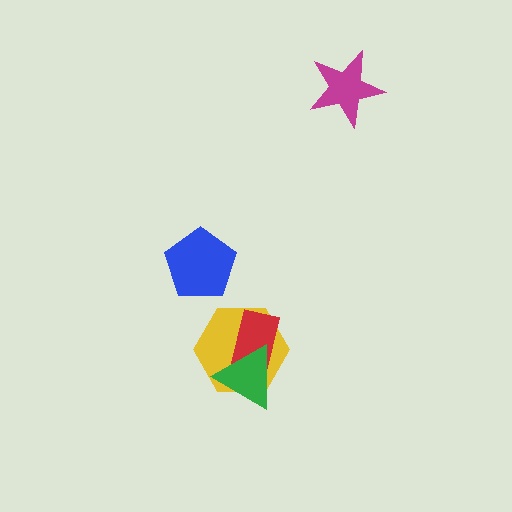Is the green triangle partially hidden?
No, no other shape covers it.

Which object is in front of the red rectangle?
The green triangle is in front of the red rectangle.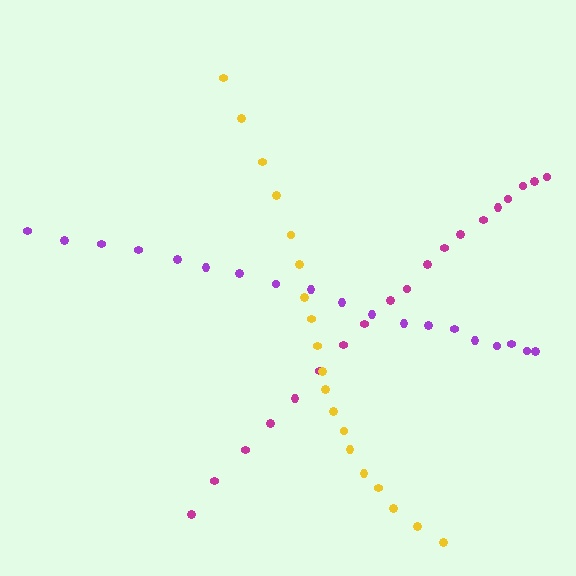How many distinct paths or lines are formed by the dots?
There are 3 distinct paths.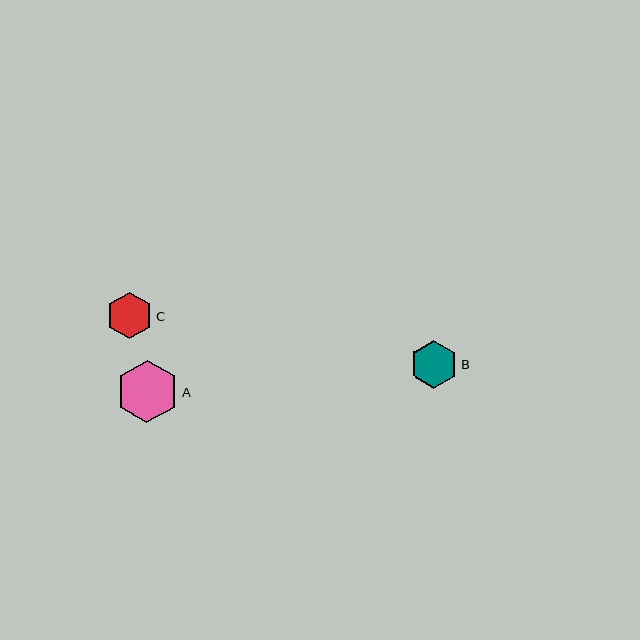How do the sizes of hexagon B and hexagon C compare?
Hexagon B and hexagon C are approximately the same size.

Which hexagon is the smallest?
Hexagon C is the smallest with a size of approximately 47 pixels.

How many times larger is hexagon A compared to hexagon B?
Hexagon A is approximately 1.3 times the size of hexagon B.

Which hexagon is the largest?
Hexagon A is the largest with a size of approximately 63 pixels.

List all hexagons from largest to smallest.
From largest to smallest: A, B, C.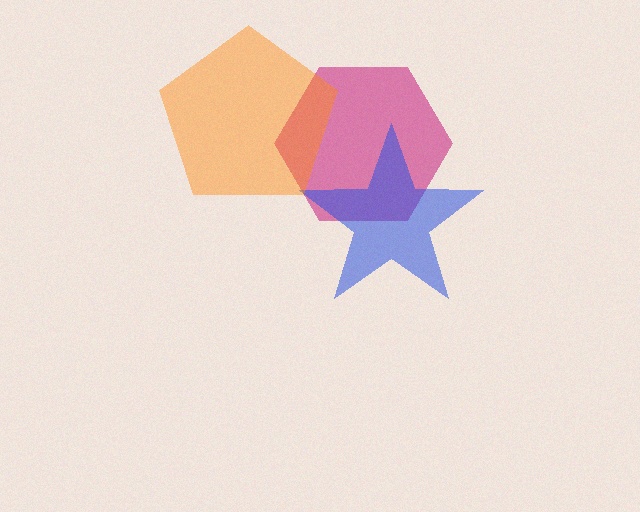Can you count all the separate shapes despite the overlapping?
Yes, there are 3 separate shapes.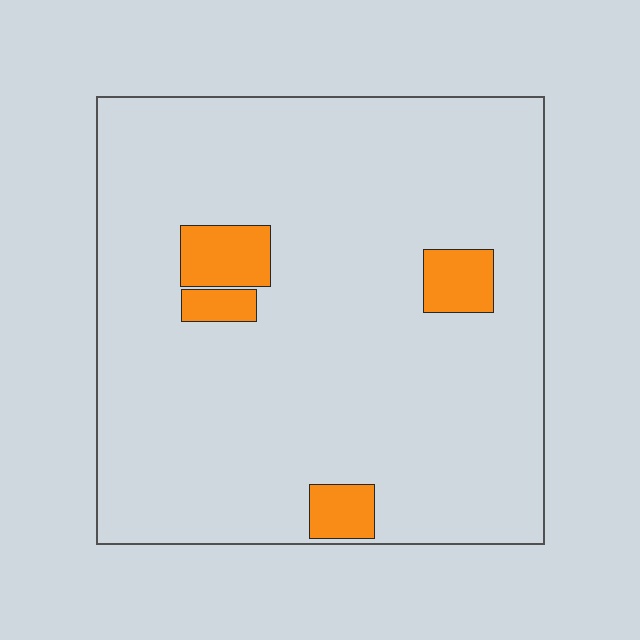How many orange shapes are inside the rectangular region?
4.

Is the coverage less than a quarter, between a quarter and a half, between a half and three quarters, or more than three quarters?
Less than a quarter.